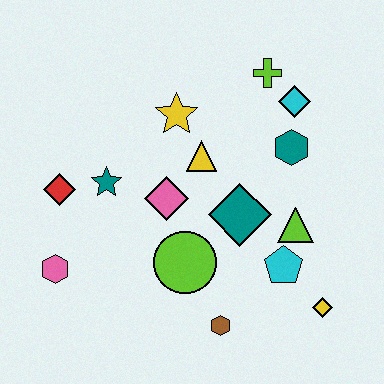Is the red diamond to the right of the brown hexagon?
No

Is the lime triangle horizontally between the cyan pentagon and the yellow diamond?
Yes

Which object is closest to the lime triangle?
The cyan pentagon is closest to the lime triangle.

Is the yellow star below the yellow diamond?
No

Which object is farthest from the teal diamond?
The pink hexagon is farthest from the teal diamond.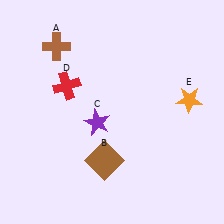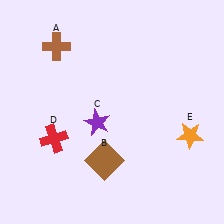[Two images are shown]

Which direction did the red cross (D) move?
The red cross (D) moved down.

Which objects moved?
The objects that moved are: the red cross (D), the orange star (E).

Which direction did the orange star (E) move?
The orange star (E) moved down.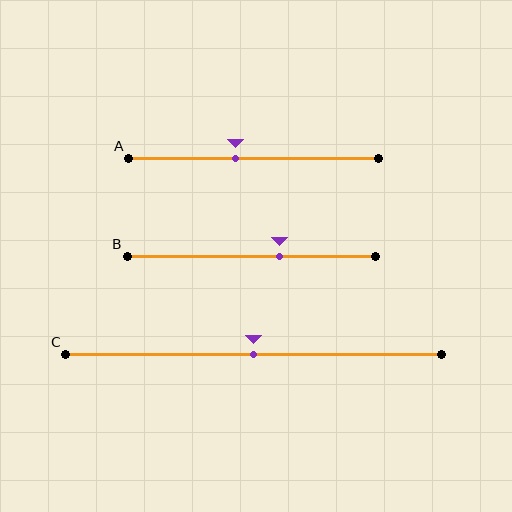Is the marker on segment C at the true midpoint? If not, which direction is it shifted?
Yes, the marker on segment C is at the true midpoint.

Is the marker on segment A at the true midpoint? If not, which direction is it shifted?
No, the marker on segment A is shifted to the left by about 7% of the segment length.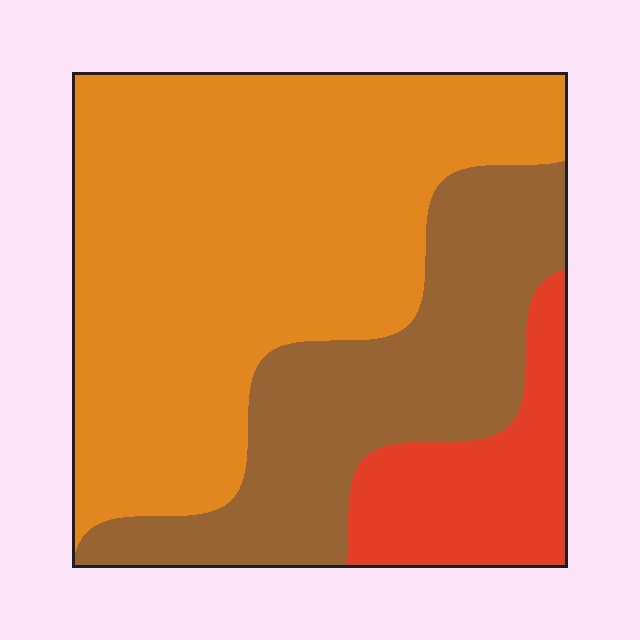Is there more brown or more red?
Brown.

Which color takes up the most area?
Orange, at roughly 55%.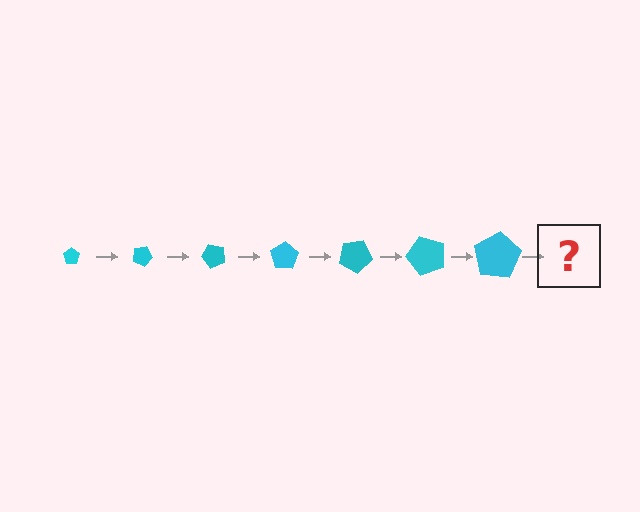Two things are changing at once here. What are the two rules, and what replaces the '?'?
The two rules are that the pentagon grows larger each step and it rotates 25 degrees each step. The '?' should be a pentagon, larger than the previous one and rotated 175 degrees from the start.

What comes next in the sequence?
The next element should be a pentagon, larger than the previous one and rotated 175 degrees from the start.